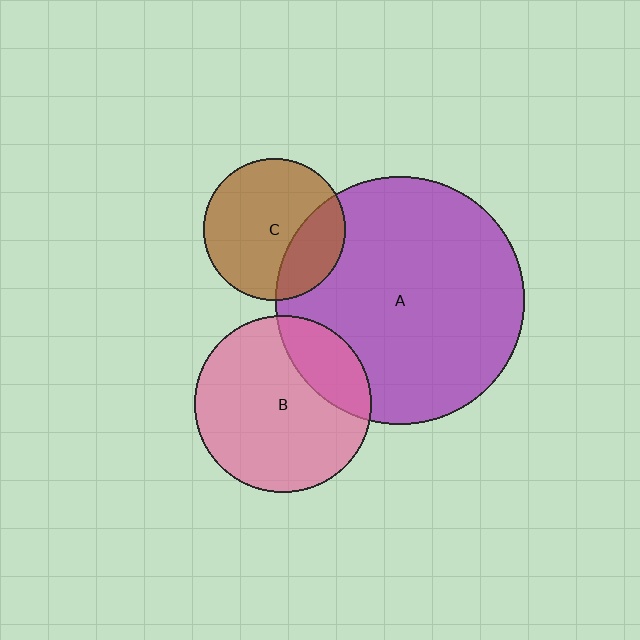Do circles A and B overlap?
Yes.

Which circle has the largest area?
Circle A (purple).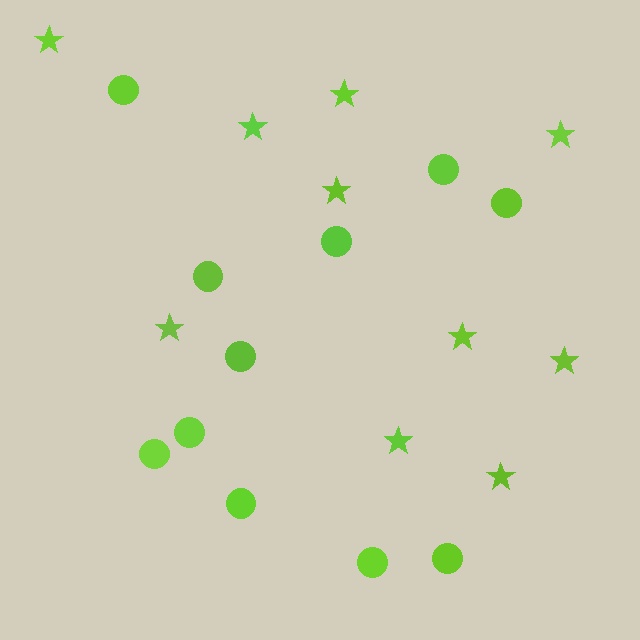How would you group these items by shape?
There are 2 groups: one group of circles (11) and one group of stars (10).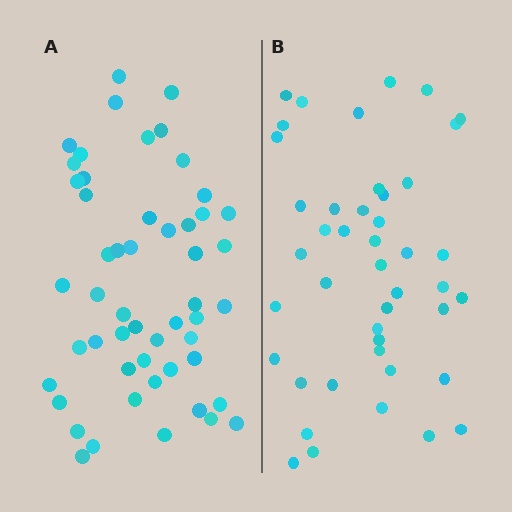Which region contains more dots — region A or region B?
Region A (the left region) has more dots.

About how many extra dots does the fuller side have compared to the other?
Region A has roughly 8 or so more dots than region B.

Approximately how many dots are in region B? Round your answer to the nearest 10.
About 40 dots. (The exact count is 44, which rounds to 40.)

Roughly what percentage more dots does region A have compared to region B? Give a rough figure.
About 20% more.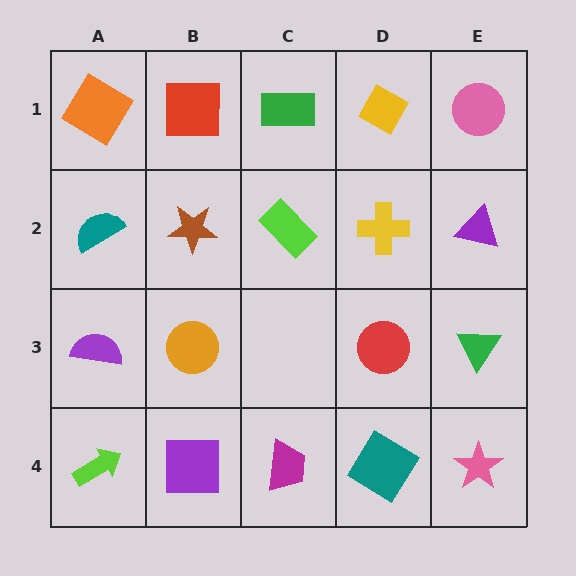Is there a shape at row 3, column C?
No, that cell is empty.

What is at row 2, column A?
A teal semicircle.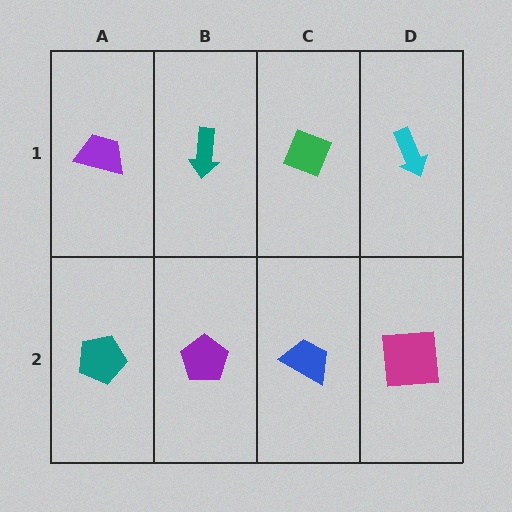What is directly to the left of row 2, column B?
A teal pentagon.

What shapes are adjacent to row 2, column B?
A teal arrow (row 1, column B), a teal pentagon (row 2, column A), a blue trapezoid (row 2, column C).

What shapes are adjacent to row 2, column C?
A green diamond (row 1, column C), a purple pentagon (row 2, column B), a magenta square (row 2, column D).